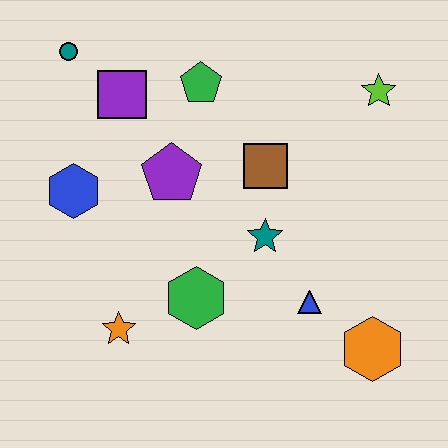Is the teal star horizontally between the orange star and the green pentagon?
No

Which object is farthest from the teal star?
The teal circle is farthest from the teal star.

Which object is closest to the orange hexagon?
The blue triangle is closest to the orange hexagon.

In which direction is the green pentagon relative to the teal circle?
The green pentagon is to the right of the teal circle.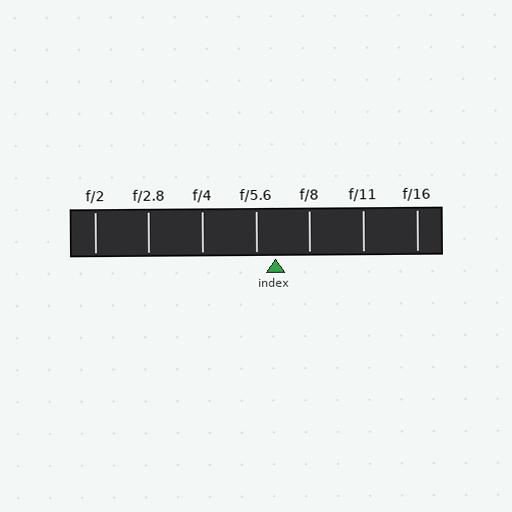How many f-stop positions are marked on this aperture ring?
There are 7 f-stop positions marked.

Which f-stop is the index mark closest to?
The index mark is closest to f/5.6.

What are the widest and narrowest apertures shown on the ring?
The widest aperture shown is f/2 and the narrowest is f/16.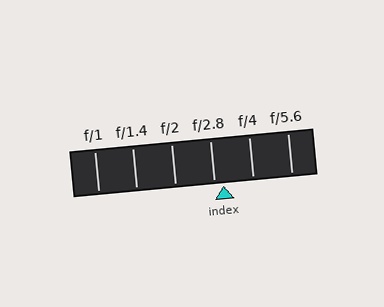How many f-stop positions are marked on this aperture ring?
There are 6 f-stop positions marked.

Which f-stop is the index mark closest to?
The index mark is closest to f/2.8.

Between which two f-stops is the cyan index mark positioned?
The index mark is between f/2.8 and f/4.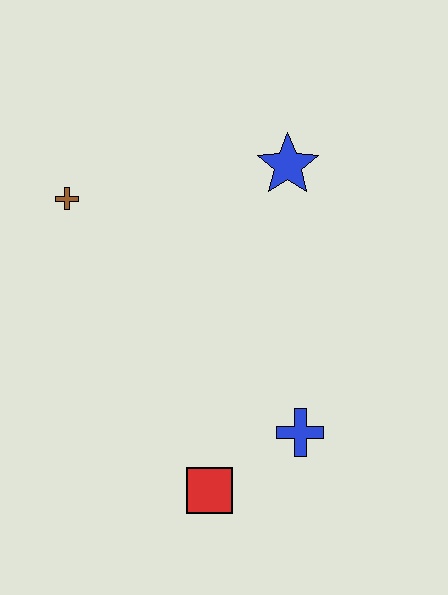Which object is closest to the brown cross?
The blue star is closest to the brown cross.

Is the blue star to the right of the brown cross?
Yes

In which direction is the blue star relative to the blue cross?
The blue star is above the blue cross.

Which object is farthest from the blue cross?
The brown cross is farthest from the blue cross.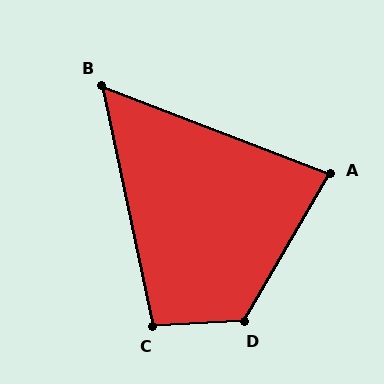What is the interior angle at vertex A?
Approximately 81 degrees (acute).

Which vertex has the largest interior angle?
D, at approximately 123 degrees.